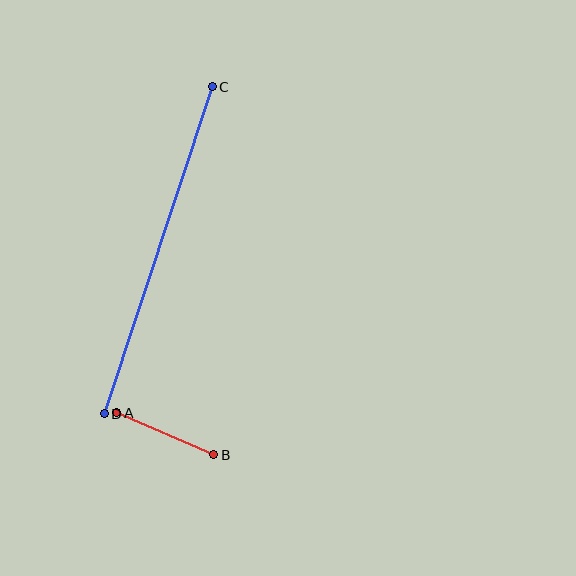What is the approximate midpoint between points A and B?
The midpoint is at approximately (165, 434) pixels.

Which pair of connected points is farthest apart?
Points C and D are farthest apart.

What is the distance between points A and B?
The distance is approximately 106 pixels.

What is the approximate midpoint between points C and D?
The midpoint is at approximately (158, 250) pixels.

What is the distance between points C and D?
The distance is approximately 345 pixels.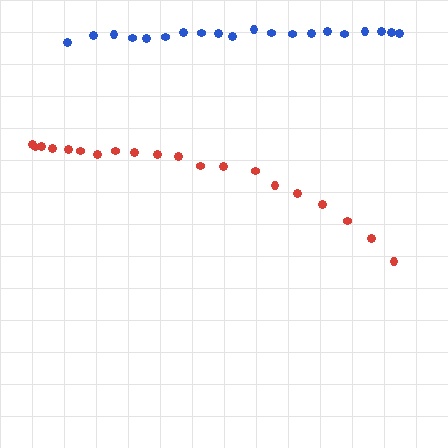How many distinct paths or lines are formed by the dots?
There are 2 distinct paths.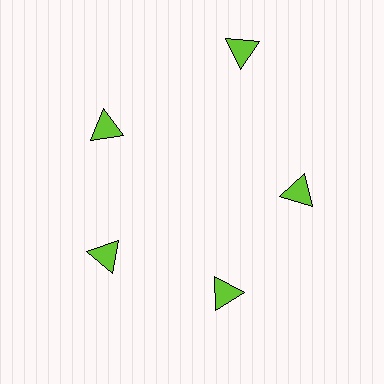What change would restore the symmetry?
The symmetry would be restored by moving it inward, back onto the ring so that all 5 triangles sit at equal angles and equal distance from the center.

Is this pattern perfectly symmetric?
No. The 5 lime triangles are arranged in a ring, but one element near the 1 o'clock position is pushed outward from the center, breaking the 5-fold rotational symmetry.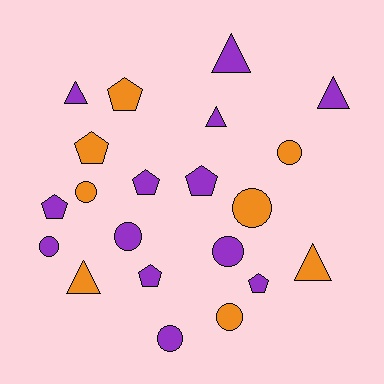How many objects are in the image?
There are 21 objects.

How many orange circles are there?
There are 4 orange circles.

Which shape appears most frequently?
Circle, with 8 objects.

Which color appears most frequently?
Purple, with 13 objects.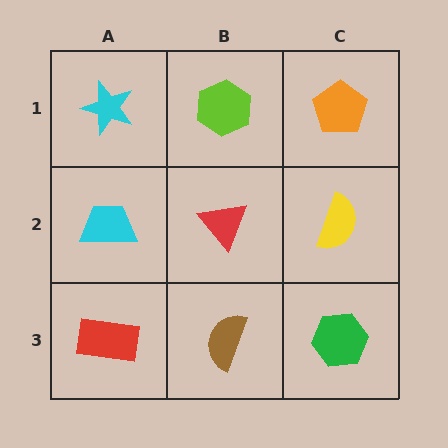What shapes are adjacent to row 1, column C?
A yellow semicircle (row 2, column C), a lime hexagon (row 1, column B).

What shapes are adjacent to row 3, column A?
A cyan trapezoid (row 2, column A), a brown semicircle (row 3, column B).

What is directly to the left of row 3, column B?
A red rectangle.